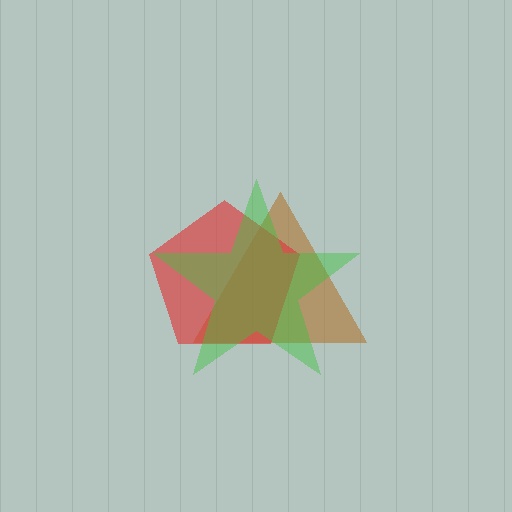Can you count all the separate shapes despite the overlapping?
Yes, there are 3 separate shapes.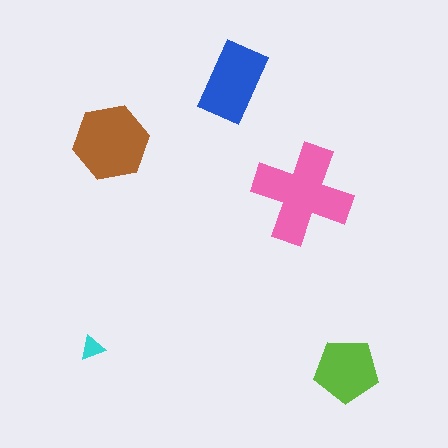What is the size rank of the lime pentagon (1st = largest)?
4th.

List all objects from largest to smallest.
The pink cross, the brown hexagon, the blue rectangle, the lime pentagon, the cyan triangle.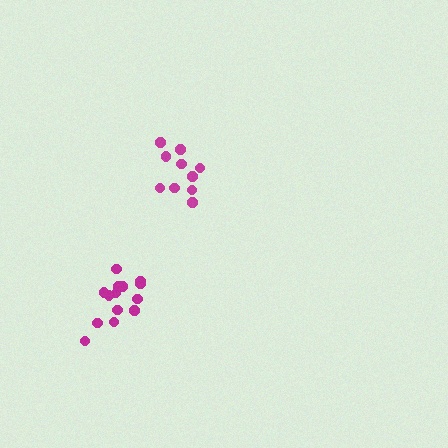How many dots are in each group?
Group 1: 10 dots, Group 2: 14 dots (24 total).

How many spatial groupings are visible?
There are 2 spatial groupings.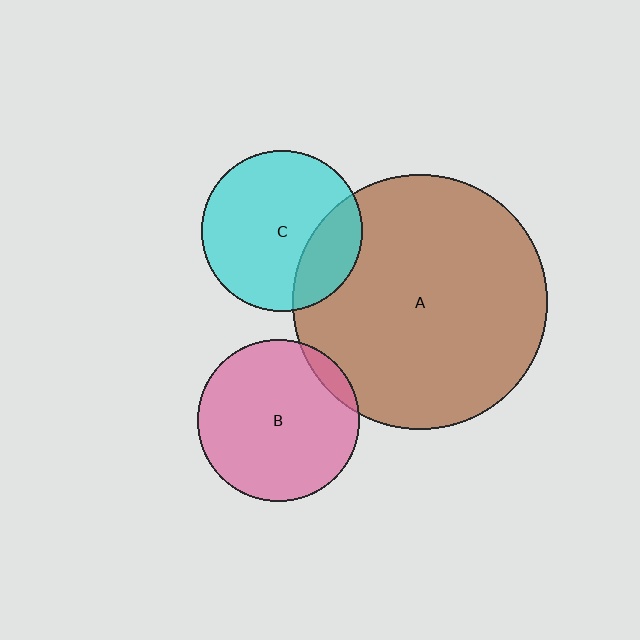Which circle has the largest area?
Circle A (brown).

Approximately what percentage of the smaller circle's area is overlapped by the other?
Approximately 5%.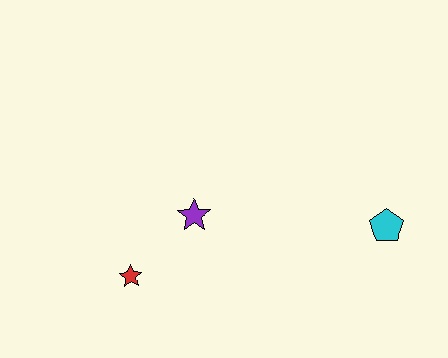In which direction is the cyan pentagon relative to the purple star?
The cyan pentagon is to the right of the purple star.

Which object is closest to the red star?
The purple star is closest to the red star.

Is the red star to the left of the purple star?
Yes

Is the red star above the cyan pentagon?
No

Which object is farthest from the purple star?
The cyan pentagon is farthest from the purple star.